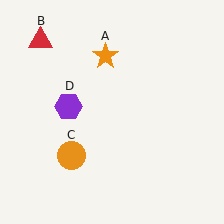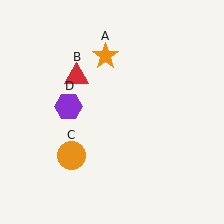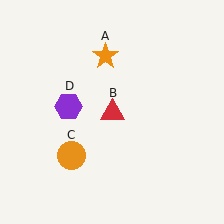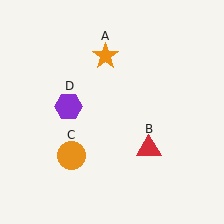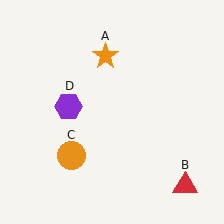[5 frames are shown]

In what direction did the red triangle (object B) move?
The red triangle (object B) moved down and to the right.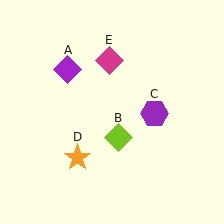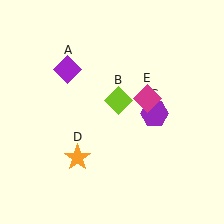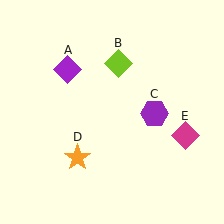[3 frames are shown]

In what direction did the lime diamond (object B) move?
The lime diamond (object B) moved up.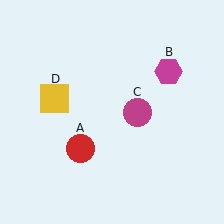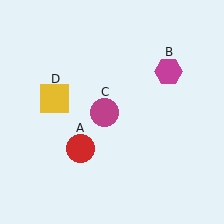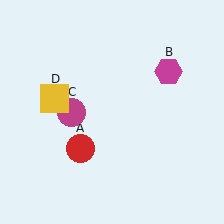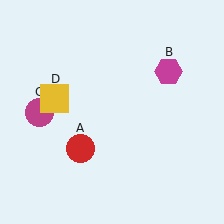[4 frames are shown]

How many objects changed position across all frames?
1 object changed position: magenta circle (object C).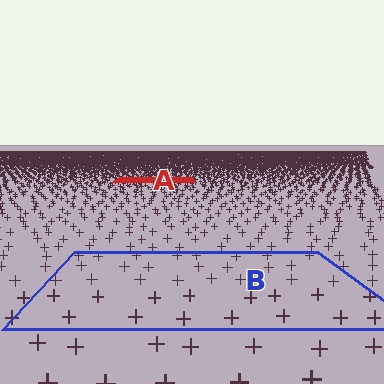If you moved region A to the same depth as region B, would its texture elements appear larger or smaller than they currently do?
They would appear larger. At a closer depth, the same texture elements are projected at a bigger on-screen size.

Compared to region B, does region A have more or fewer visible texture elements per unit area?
Region A has more texture elements per unit area — they are packed more densely because it is farther away.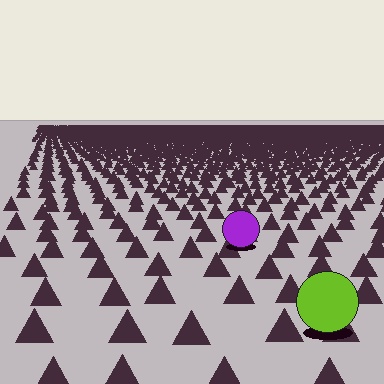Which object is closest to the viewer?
The lime circle is closest. The texture marks near it are larger and more spread out.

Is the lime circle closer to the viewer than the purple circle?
Yes. The lime circle is closer — you can tell from the texture gradient: the ground texture is coarser near it.